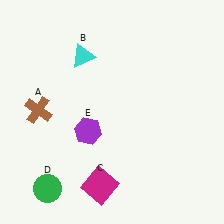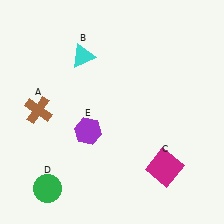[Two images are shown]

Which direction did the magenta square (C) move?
The magenta square (C) moved right.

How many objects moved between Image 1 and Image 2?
1 object moved between the two images.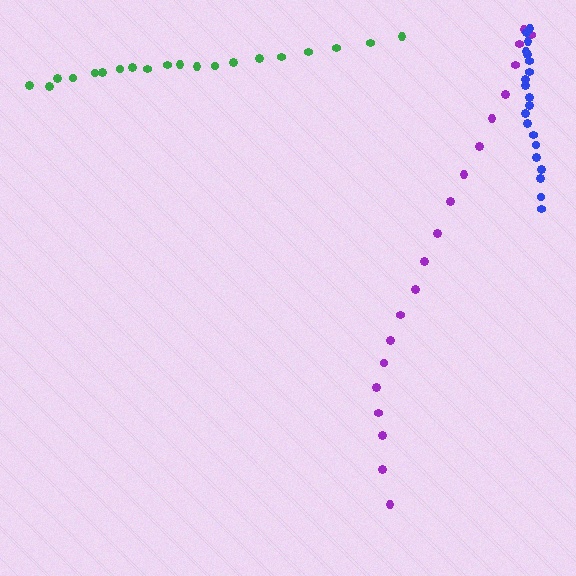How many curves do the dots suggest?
There are 3 distinct paths.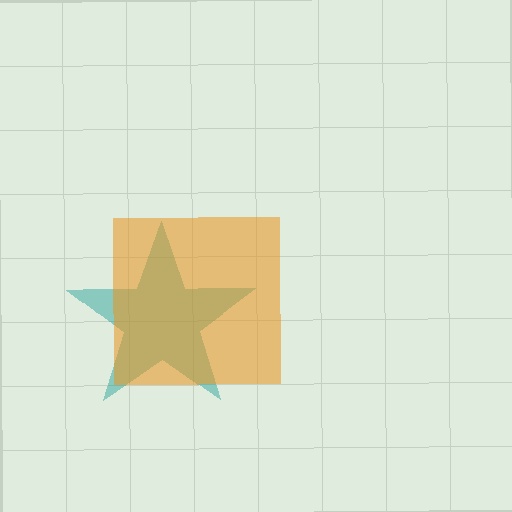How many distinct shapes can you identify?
There are 2 distinct shapes: a teal star, an orange square.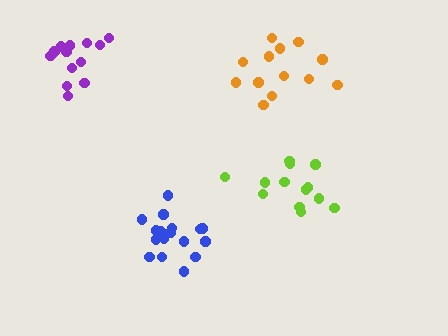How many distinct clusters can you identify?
There are 4 distinct clusters.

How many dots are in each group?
Group 1: 13 dots, Group 2: 13 dots, Group 3: 13 dots, Group 4: 17 dots (56 total).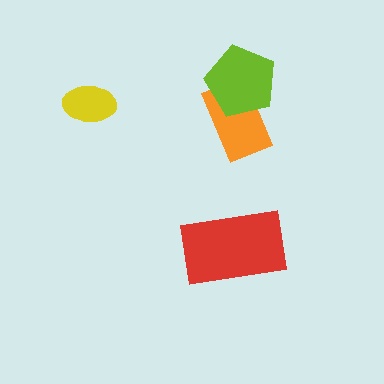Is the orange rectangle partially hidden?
Yes, it is partially covered by another shape.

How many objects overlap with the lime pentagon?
1 object overlaps with the lime pentagon.